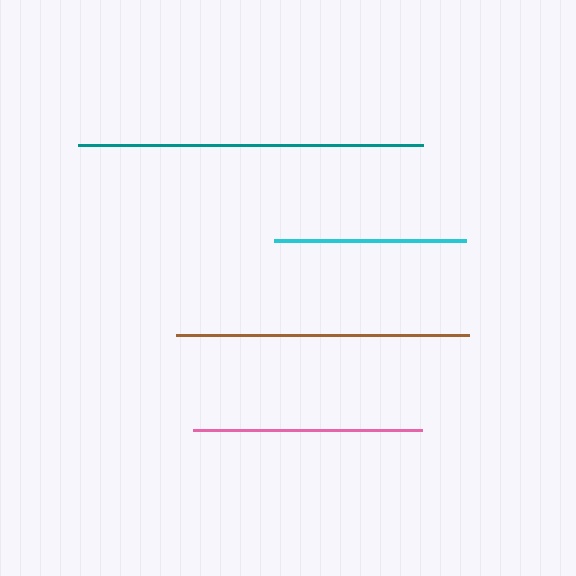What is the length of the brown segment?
The brown segment is approximately 294 pixels long.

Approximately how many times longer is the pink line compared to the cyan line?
The pink line is approximately 1.2 times the length of the cyan line.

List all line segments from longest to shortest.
From longest to shortest: teal, brown, pink, cyan.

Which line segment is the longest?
The teal line is the longest at approximately 344 pixels.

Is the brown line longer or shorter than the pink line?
The brown line is longer than the pink line.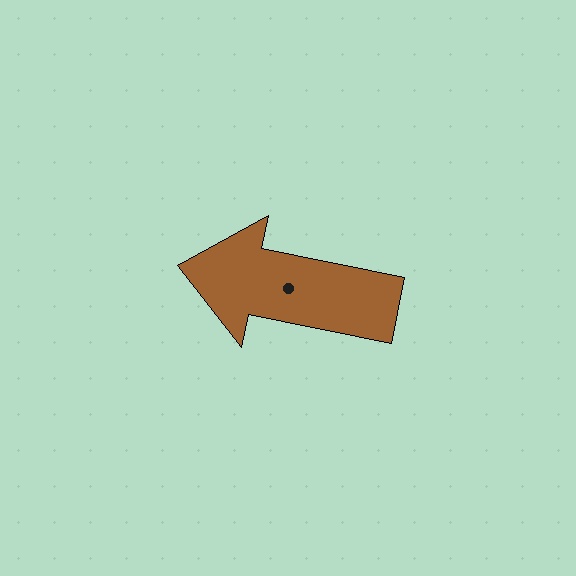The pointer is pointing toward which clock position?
Roughly 9 o'clock.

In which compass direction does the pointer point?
West.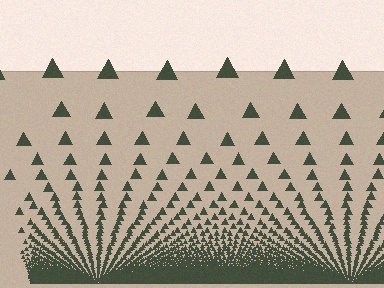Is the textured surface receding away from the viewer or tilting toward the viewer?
The surface appears to tilt toward the viewer. Texture elements get larger and sparser toward the top.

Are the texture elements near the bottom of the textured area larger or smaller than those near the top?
Smaller. The gradient is inverted — elements near the bottom are smaller and denser.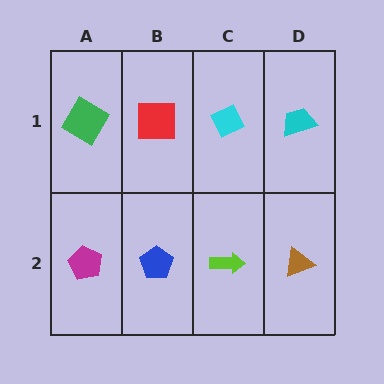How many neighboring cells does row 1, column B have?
3.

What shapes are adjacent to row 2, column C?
A cyan diamond (row 1, column C), a blue pentagon (row 2, column B), a brown triangle (row 2, column D).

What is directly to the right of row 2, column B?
A lime arrow.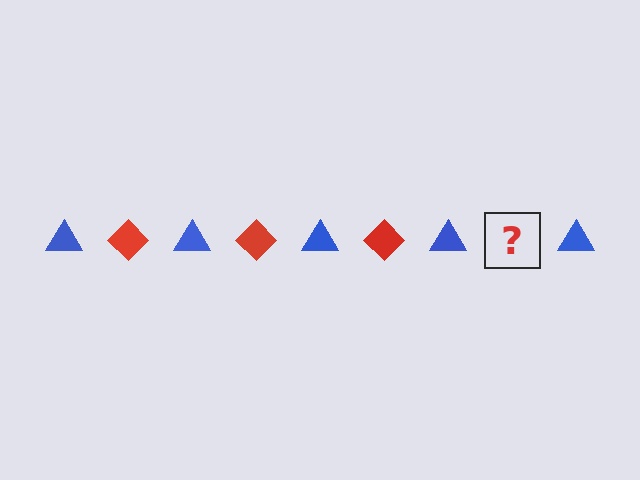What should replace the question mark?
The question mark should be replaced with a red diamond.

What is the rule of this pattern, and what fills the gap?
The rule is that the pattern alternates between blue triangle and red diamond. The gap should be filled with a red diamond.